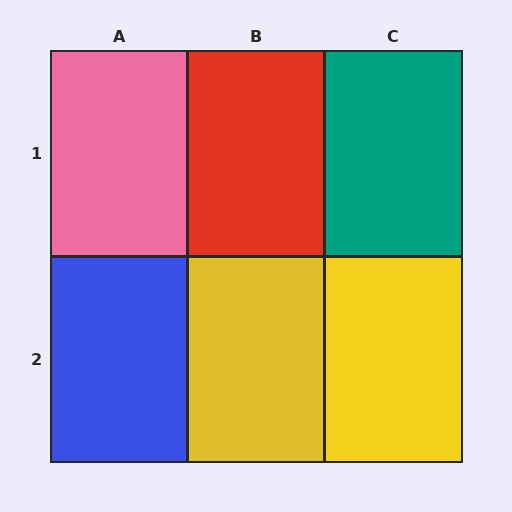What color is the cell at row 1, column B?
Red.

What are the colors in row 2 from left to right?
Blue, yellow, yellow.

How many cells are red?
1 cell is red.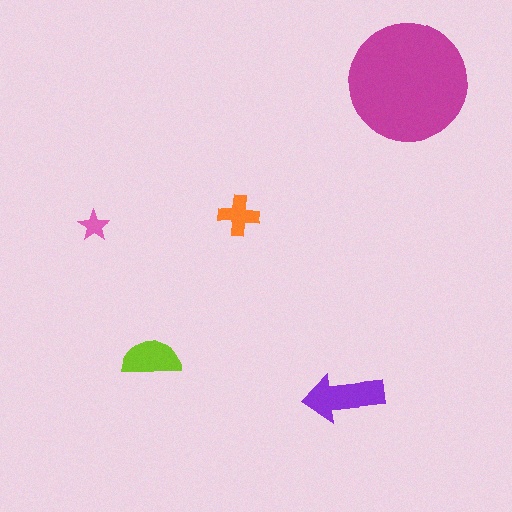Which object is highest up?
The magenta circle is topmost.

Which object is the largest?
The magenta circle.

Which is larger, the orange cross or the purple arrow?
The purple arrow.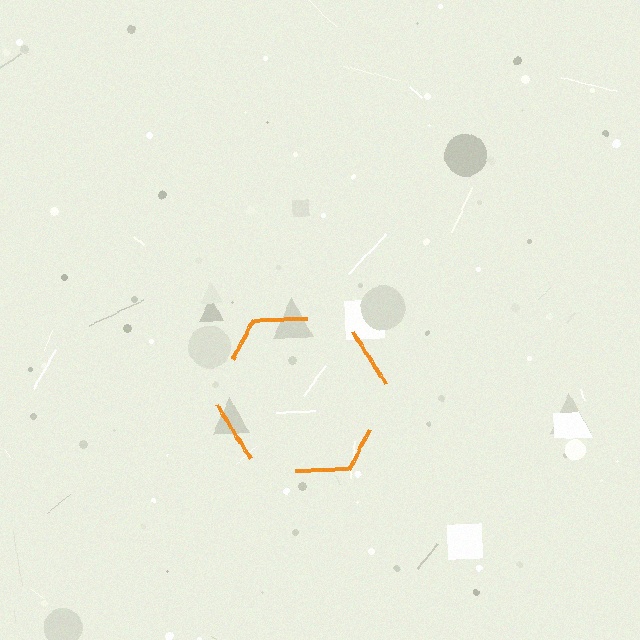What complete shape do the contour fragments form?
The contour fragments form a hexagon.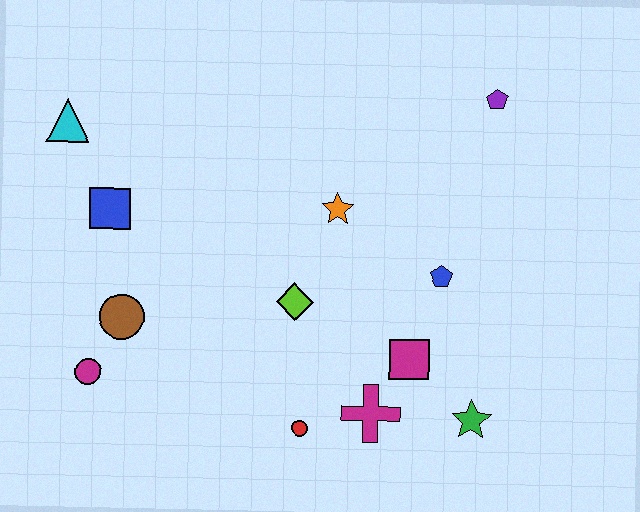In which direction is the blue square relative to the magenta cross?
The blue square is to the left of the magenta cross.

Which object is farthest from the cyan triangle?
The green star is farthest from the cyan triangle.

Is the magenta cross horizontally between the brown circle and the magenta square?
Yes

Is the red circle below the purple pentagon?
Yes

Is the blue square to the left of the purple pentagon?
Yes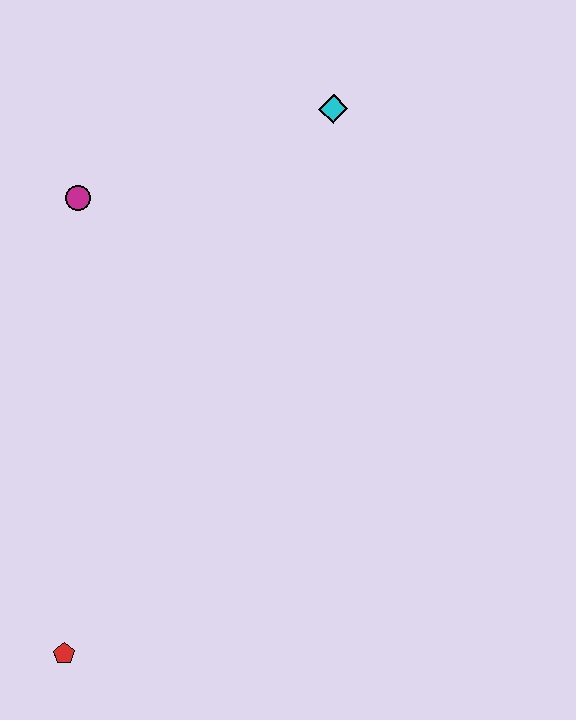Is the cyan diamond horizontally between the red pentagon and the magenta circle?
No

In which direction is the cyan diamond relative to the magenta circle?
The cyan diamond is to the right of the magenta circle.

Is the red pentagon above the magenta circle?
No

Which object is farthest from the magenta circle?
The red pentagon is farthest from the magenta circle.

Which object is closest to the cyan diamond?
The magenta circle is closest to the cyan diamond.